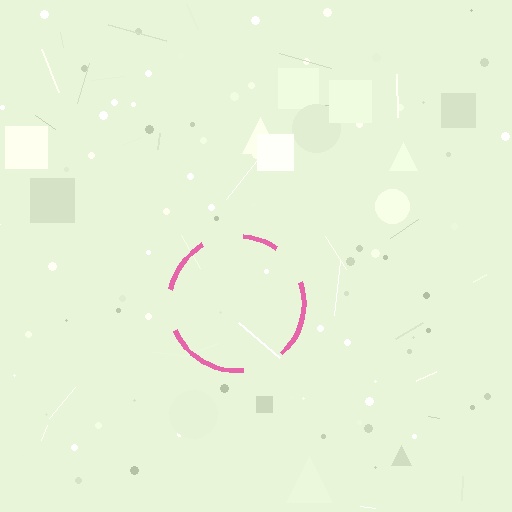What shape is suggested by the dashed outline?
The dashed outline suggests a circle.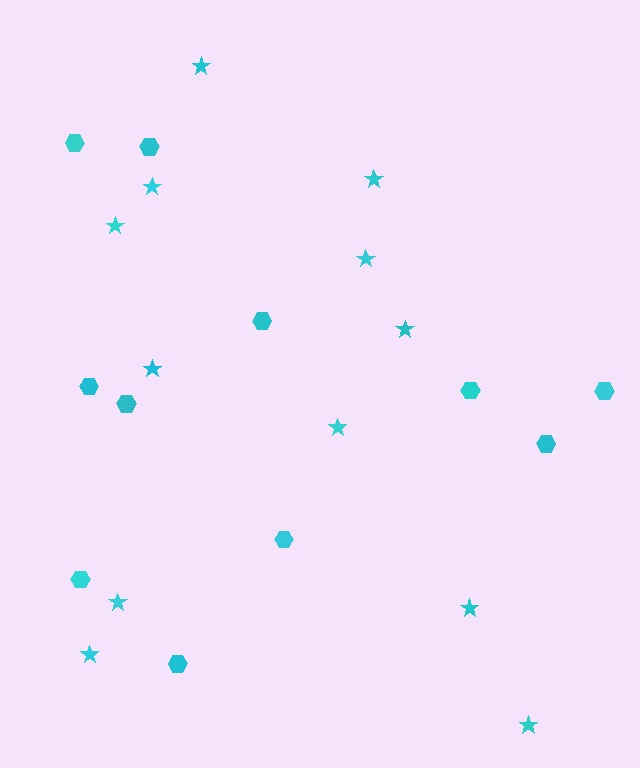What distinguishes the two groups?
There are 2 groups: one group of stars (12) and one group of hexagons (11).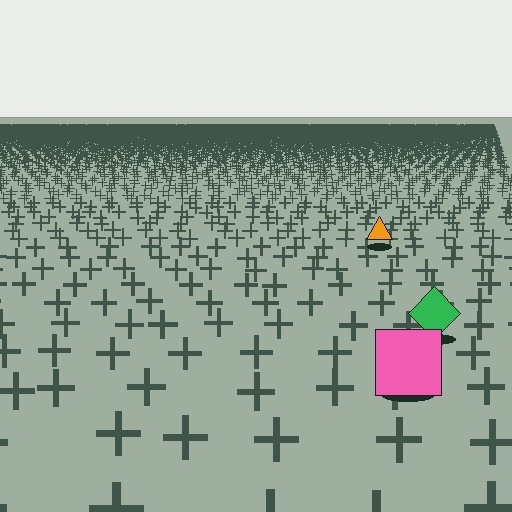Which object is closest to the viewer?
The pink square is closest. The texture marks near it are larger and more spread out.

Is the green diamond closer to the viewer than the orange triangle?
Yes. The green diamond is closer — you can tell from the texture gradient: the ground texture is coarser near it.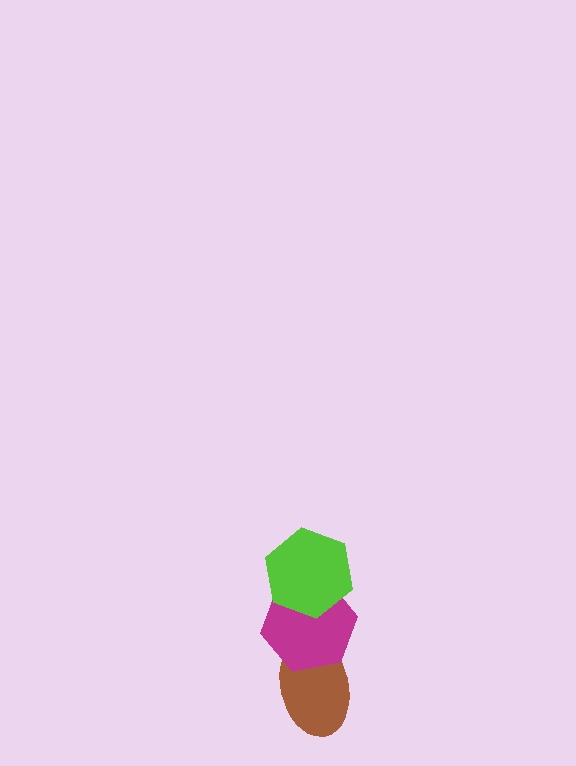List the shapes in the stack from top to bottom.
From top to bottom: the lime hexagon, the magenta hexagon, the brown ellipse.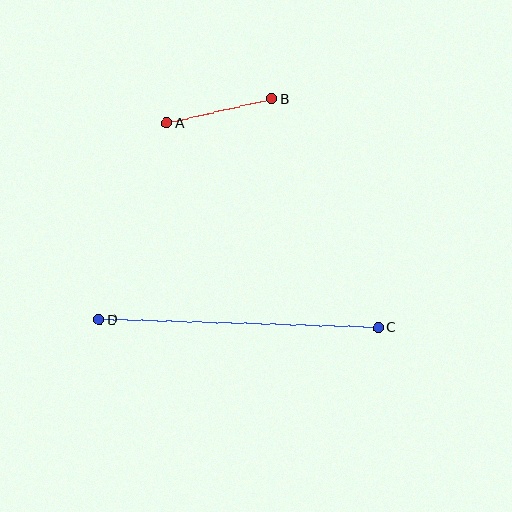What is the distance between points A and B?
The distance is approximately 108 pixels.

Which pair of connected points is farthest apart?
Points C and D are farthest apart.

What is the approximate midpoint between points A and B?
The midpoint is at approximately (219, 111) pixels.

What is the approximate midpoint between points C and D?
The midpoint is at approximately (239, 324) pixels.